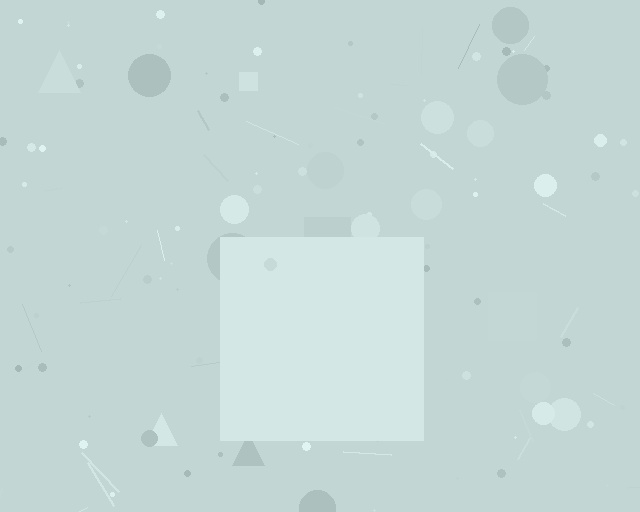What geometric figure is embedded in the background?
A square is embedded in the background.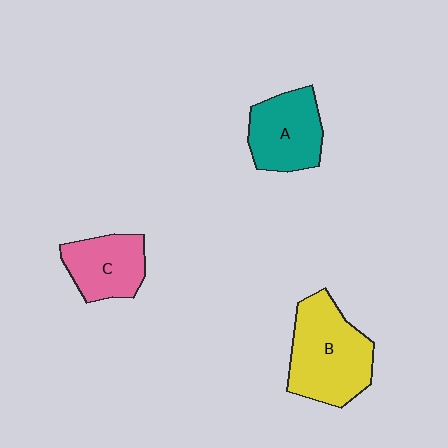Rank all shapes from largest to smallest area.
From largest to smallest: B (yellow), A (teal), C (pink).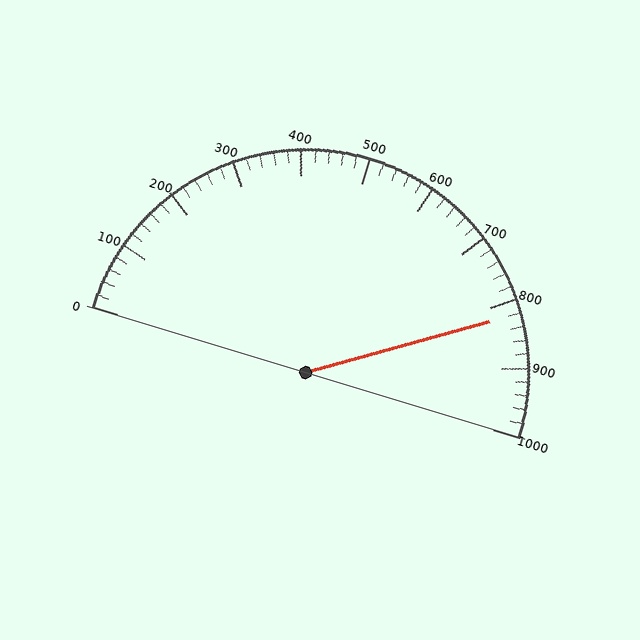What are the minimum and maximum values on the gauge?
The gauge ranges from 0 to 1000.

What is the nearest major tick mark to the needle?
The nearest major tick mark is 800.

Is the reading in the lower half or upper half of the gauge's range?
The reading is in the upper half of the range (0 to 1000).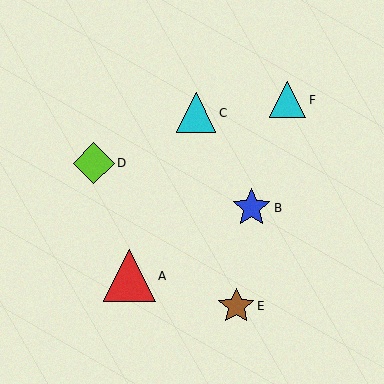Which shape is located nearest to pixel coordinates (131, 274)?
The red triangle (labeled A) at (129, 276) is nearest to that location.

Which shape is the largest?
The red triangle (labeled A) is the largest.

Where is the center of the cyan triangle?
The center of the cyan triangle is at (288, 100).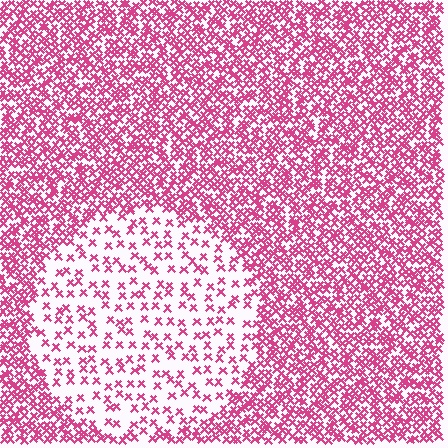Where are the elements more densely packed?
The elements are more densely packed outside the circle boundary.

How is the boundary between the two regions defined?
The boundary is defined by a change in element density (approximately 2.9x ratio). All elements are the same color, size, and shape.